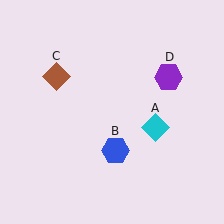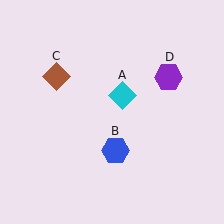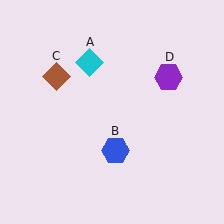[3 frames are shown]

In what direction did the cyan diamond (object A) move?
The cyan diamond (object A) moved up and to the left.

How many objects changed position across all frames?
1 object changed position: cyan diamond (object A).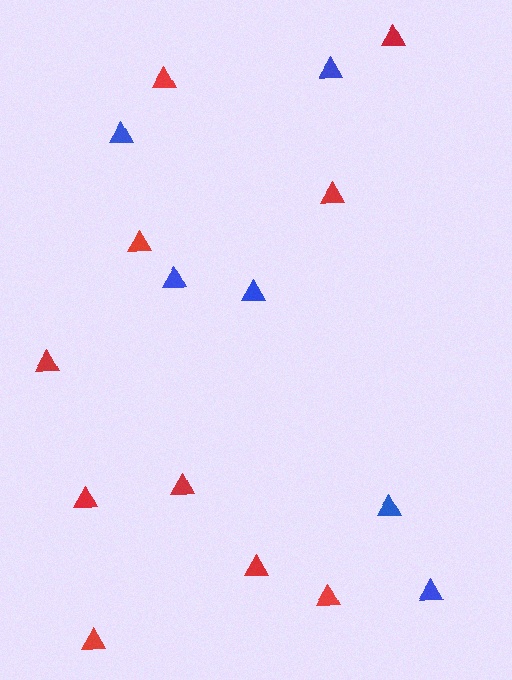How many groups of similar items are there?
There are 2 groups: one group of red triangles (10) and one group of blue triangles (6).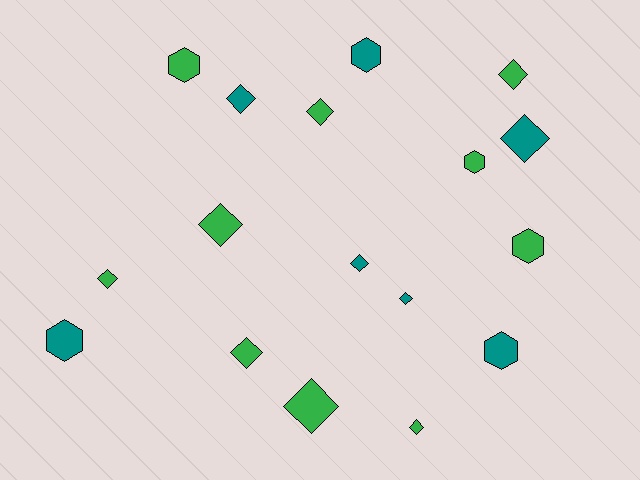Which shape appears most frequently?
Diamond, with 11 objects.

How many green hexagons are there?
There are 3 green hexagons.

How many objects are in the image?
There are 17 objects.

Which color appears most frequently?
Green, with 10 objects.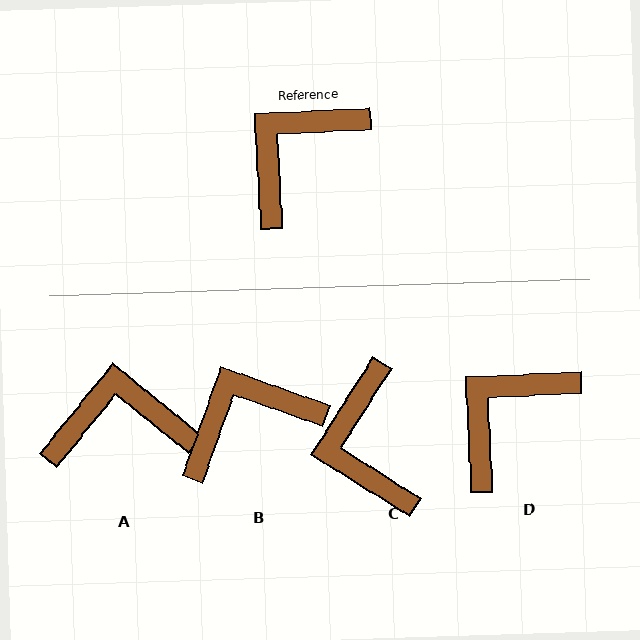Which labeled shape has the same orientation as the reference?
D.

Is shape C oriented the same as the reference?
No, it is off by about 55 degrees.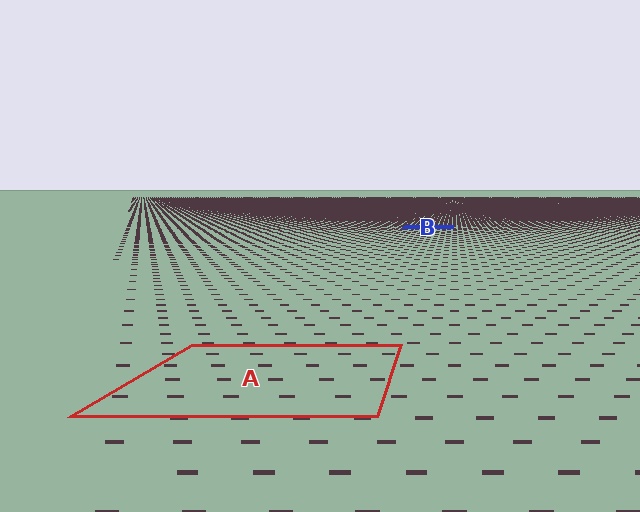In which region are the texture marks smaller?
The texture marks are smaller in region B, because it is farther away.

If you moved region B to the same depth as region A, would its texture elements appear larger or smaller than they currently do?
They would appear larger. At a closer depth, the same texture elements are projected at a bigger on-screen size.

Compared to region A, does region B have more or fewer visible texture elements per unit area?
Region B has more texture elements per unit area — they are packed more densely because it is farther away.